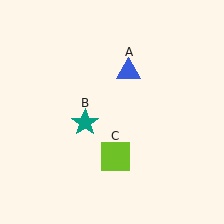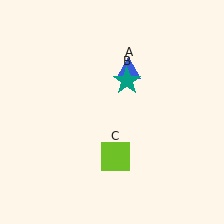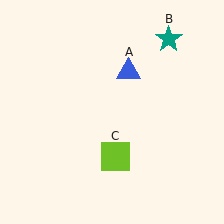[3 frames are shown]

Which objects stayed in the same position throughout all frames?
Blue triangle (object A) and lime square (object C) remained stationary.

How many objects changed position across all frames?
1 object changed position: teal star (object B).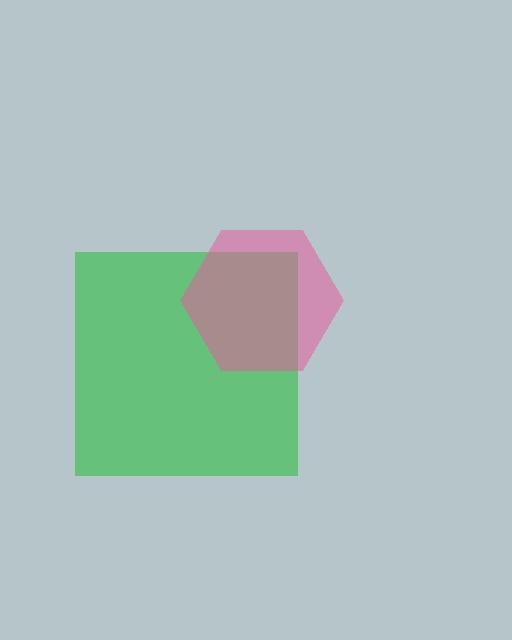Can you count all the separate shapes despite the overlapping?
Yes, there are 2 separate shapes.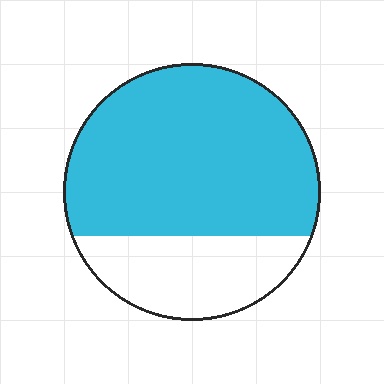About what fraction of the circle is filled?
About three quarters (3/4).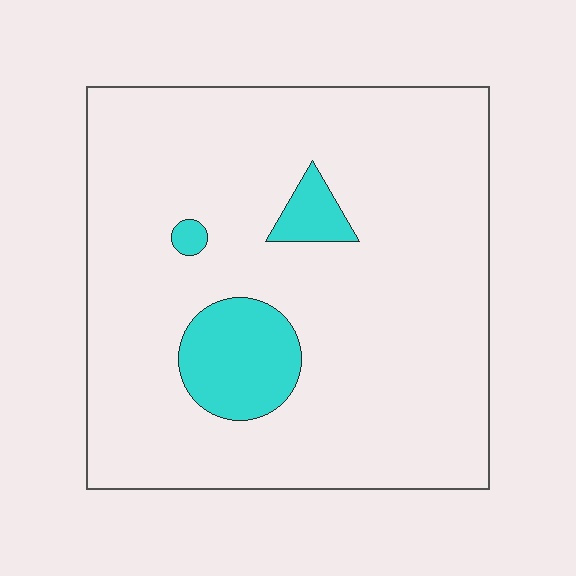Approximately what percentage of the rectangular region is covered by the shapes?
Approximately 10%.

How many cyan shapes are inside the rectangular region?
3.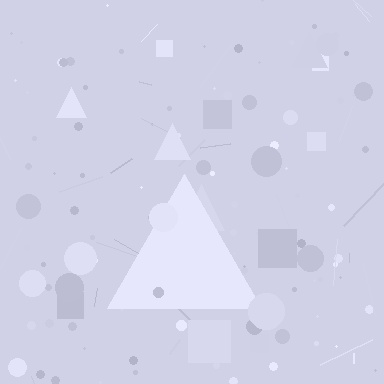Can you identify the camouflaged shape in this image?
The camouflaged shape is a triangle.